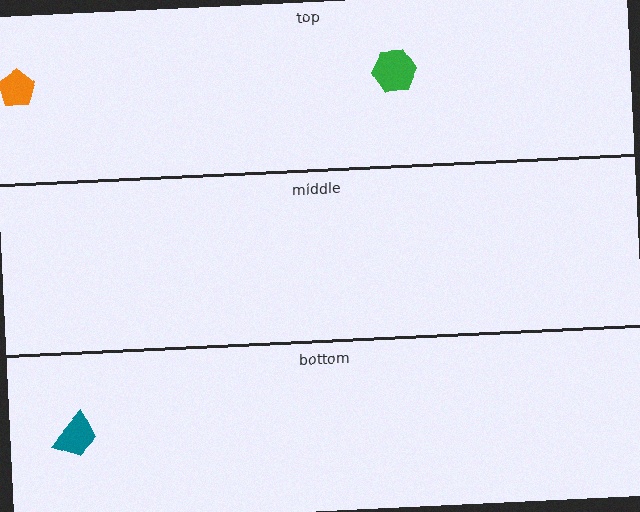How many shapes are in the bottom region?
1.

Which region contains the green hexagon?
The top region.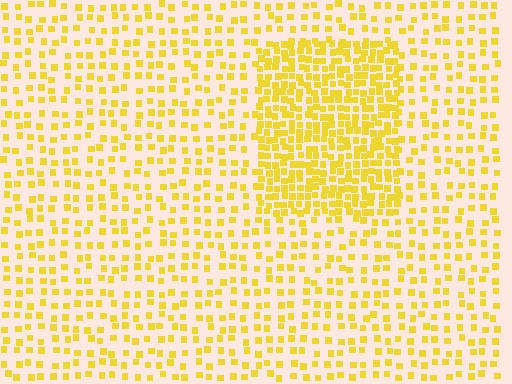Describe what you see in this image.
The image contains small yellow elements arranged at two different densities. A rectangle-shaped region is visible where the elements are more densely packed than the surrounding area.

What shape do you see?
I see a rectangle.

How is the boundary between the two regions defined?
The boundary is defined by a change in element density (approximately 2.2x ratio). All elements are the same color, size, and shape.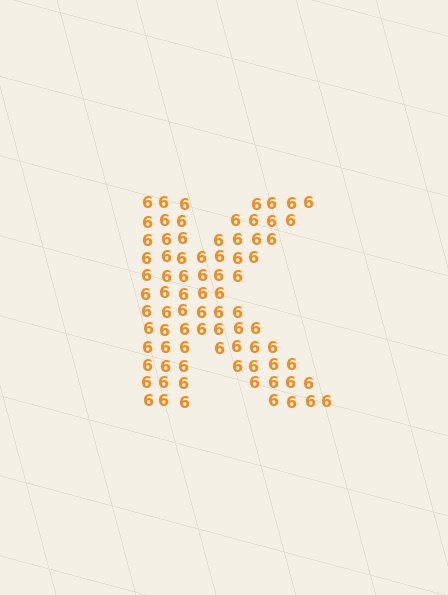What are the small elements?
The small elements are digit 6's.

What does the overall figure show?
The overall figure shows the letter K.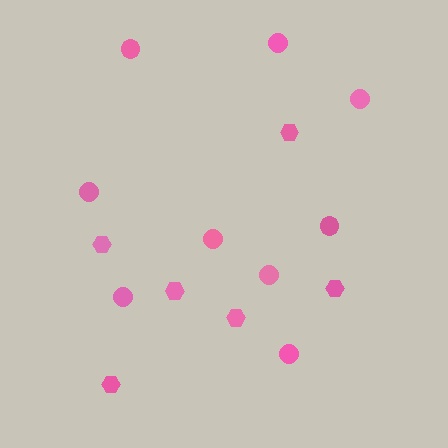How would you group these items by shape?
There are 2 groups: one group of hexagons (6) and one group of circles (9).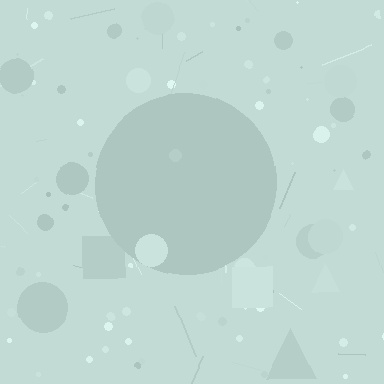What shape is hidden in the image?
A circle is hidden in the image.